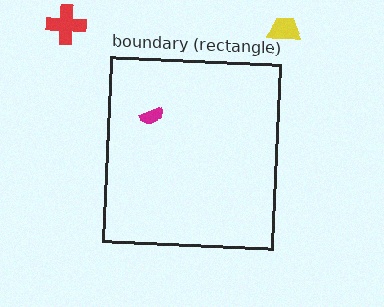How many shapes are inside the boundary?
1 inside, 2 outside.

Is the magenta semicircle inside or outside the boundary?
Inside.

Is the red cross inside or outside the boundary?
Outside.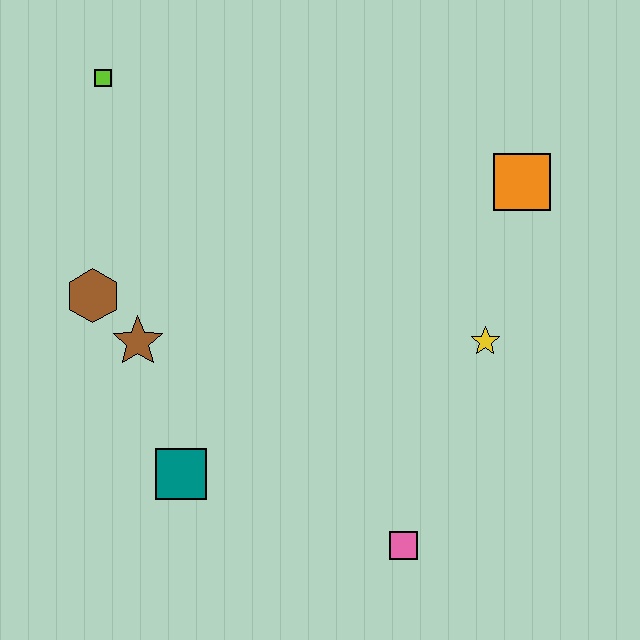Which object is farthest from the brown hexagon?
The orange square is farthest from the brown hexagon.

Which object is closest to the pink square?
The yellow star is closest to the pink square.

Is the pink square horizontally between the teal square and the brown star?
No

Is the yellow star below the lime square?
Yes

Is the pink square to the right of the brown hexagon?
Yes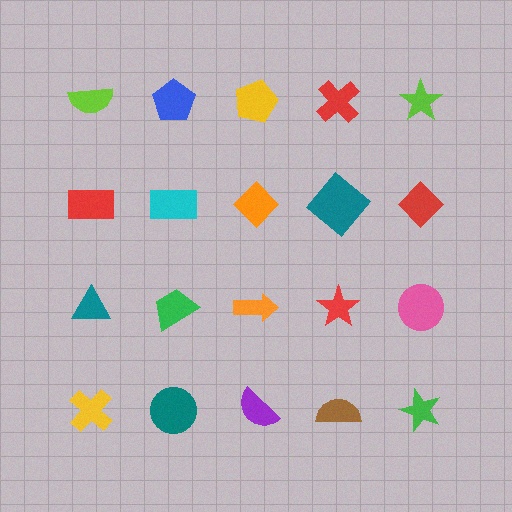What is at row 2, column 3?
An orange diamond.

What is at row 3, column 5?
A pink circle.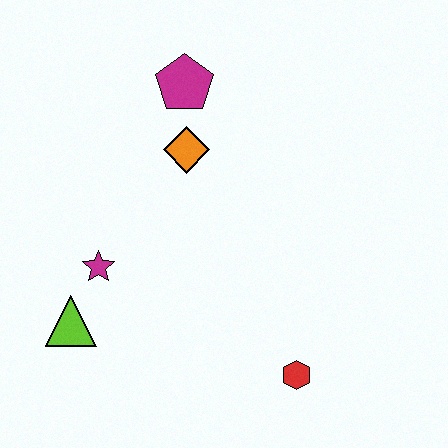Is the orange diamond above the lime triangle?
Yes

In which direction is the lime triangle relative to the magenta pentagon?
The lime triangle is below the magenta pentagon.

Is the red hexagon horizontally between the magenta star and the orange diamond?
No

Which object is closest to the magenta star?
The lime triangle is closest to the magenta star.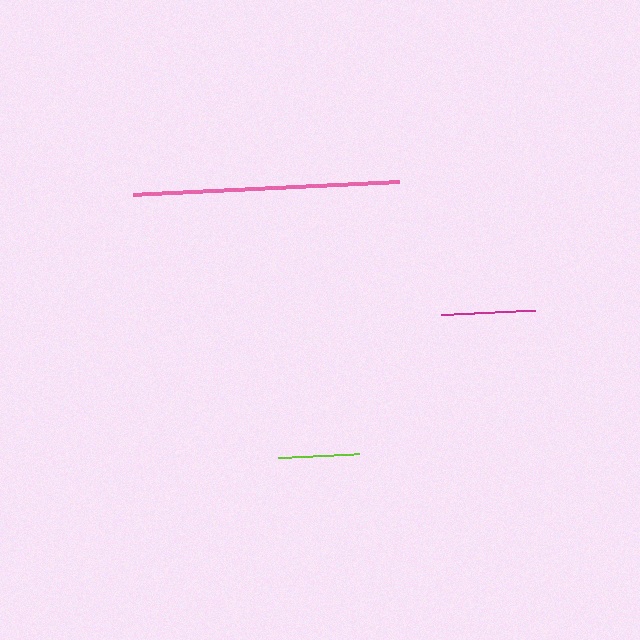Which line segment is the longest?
The pink line is the longest at approximately 267 pixels.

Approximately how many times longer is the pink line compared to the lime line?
The pink line is approximately 3.3 times the length of the lime line.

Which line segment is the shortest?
The lime line is the shortest at approximately 81 pixels.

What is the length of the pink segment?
The pink segment is approximately 267 pixels long.